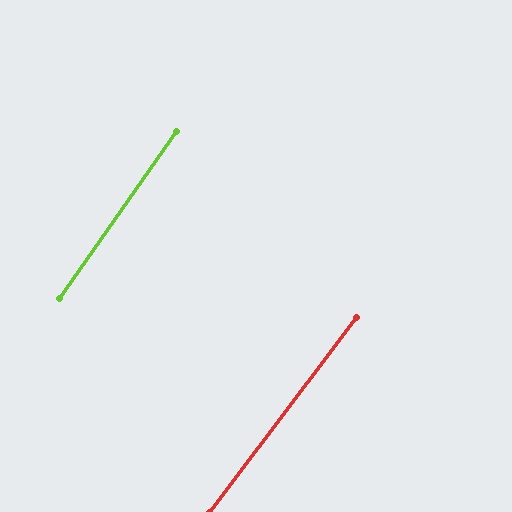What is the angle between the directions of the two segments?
Approximately 2 degrees.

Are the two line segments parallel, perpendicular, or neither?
Parallel — their directions differ by only 1.9°.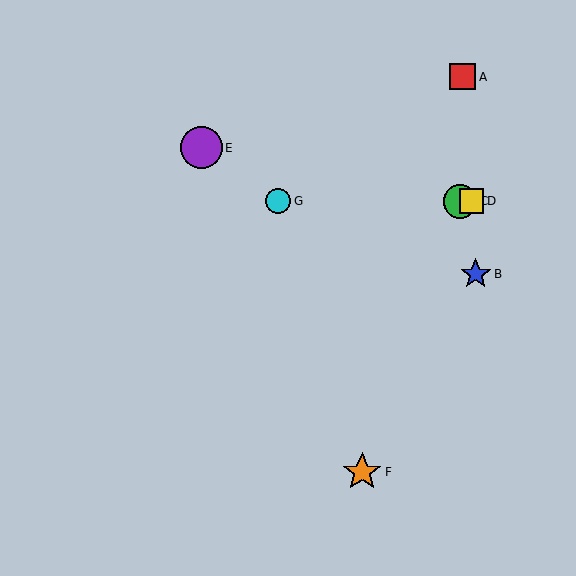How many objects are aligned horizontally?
3 objects (C, D, G) are aligned horizontally.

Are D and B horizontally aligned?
No, D is at y≈201 and B is at y≈274.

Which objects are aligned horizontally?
Objects C, D, G are aligned horizontally.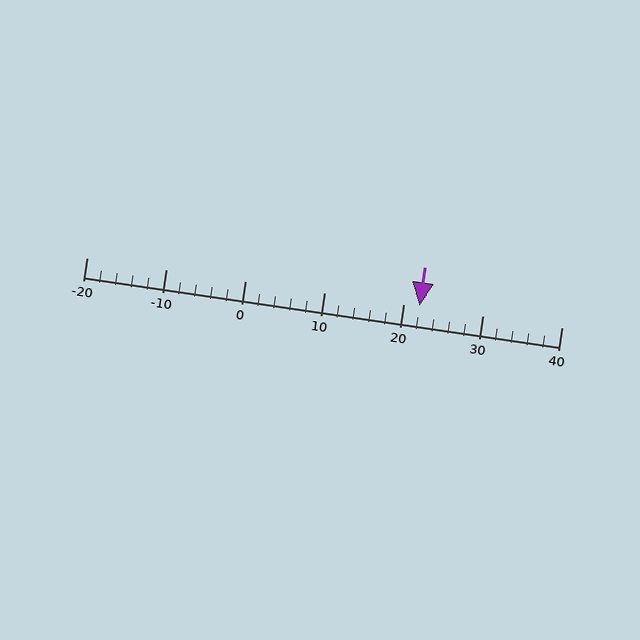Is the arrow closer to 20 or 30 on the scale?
The arrow is closer to 20.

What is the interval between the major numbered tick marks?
The major tick marks are spaced 10 units apart.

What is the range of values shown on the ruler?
The ruler shows values from -20 to 40.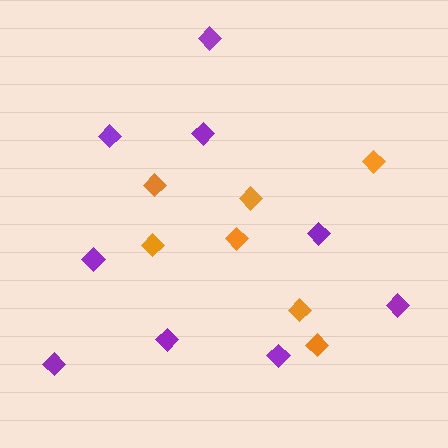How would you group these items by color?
There are 2 groups: one group of orange diamonds (7) and one group of purple diamonds (9).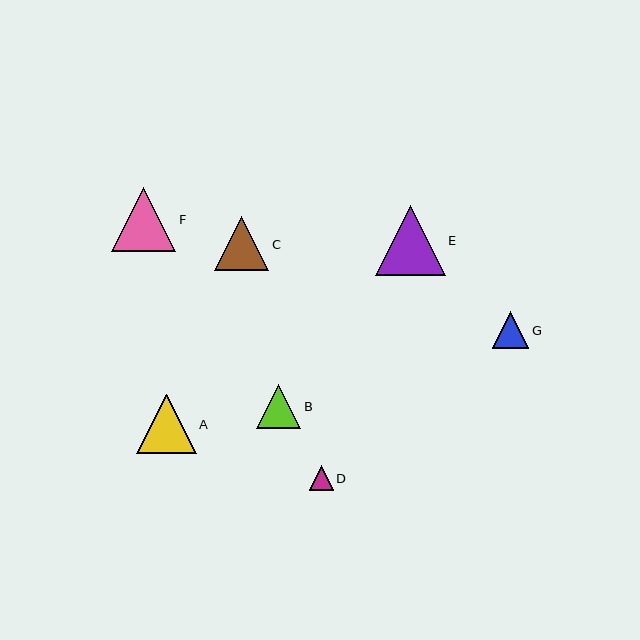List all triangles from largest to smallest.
From largest to smallest: E, F, A, C, B, G, D.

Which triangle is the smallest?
Triangle D is the smallest with a size of approximately 24 pixels.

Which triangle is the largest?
Triangle E is the largest with a size of approximately 70 pixels.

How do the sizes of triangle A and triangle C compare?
Triangle A and triangle C are approximately the same size.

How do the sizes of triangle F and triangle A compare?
Triangle F and triangle A are approximately the same size.